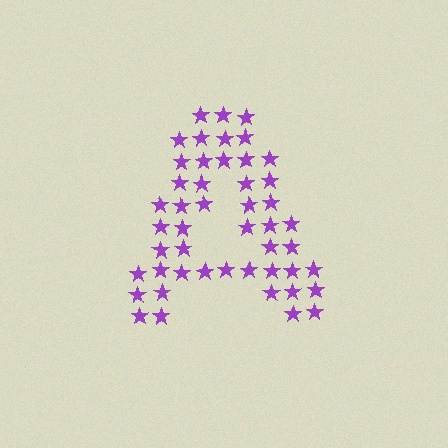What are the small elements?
The small elements are stars.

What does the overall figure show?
The overall figure shows the letter A.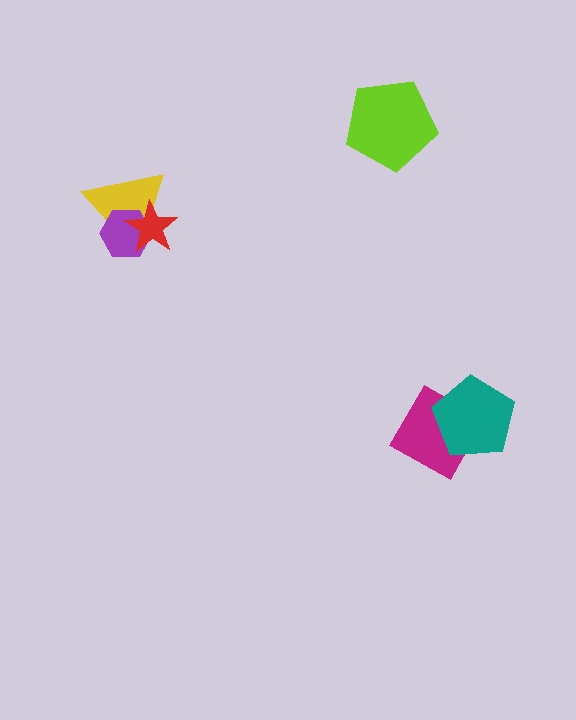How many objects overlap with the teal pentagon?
1 object overlaps with the teal pentagon.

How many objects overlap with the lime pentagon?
0 objects overlap with the lime pentagon.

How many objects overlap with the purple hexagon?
2 objects overlap with the purple hexagon.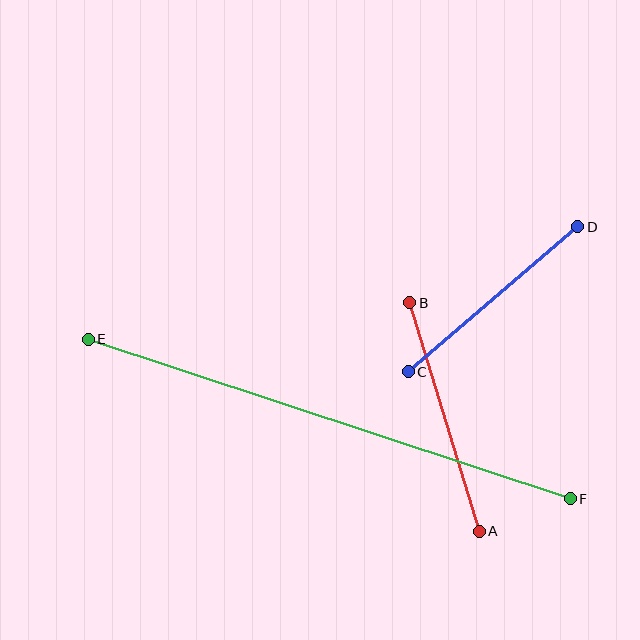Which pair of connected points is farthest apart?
Points E and F are farthest apart.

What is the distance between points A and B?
The distance is approximately 239 pixels.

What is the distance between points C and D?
The distance is approximately 223 pixels.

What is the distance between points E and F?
The distance is approximately 508 pixels.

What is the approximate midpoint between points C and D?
The midpoint is at approximately (493, 299) pixels.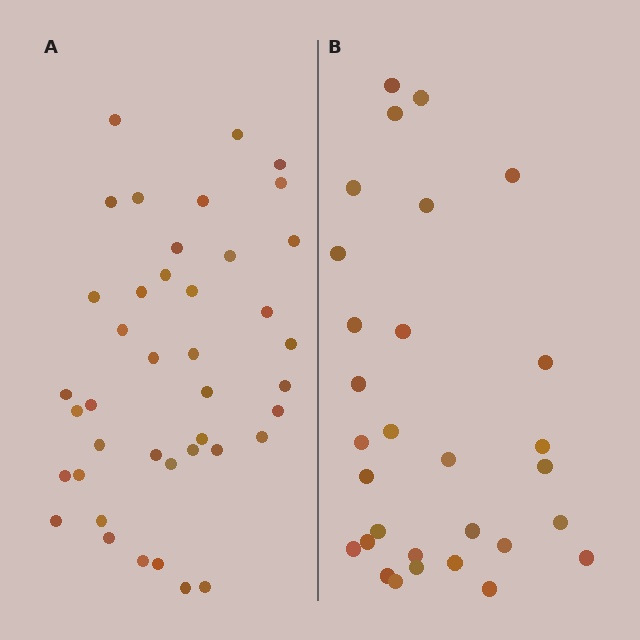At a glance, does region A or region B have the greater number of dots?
Region A (the left region) has more dots.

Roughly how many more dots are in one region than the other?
Region A has roughly 12 or so more dots than region B.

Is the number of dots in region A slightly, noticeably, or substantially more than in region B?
Region A has noticeably more, but not dramatically so. The ratio is roughly 1.4 to 1.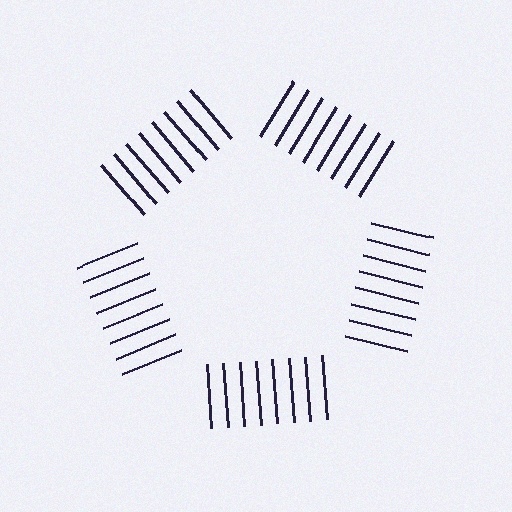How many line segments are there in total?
40 — 8 along each of the 5 edges.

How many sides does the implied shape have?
5 sides — the line-ends trace a pentagon.